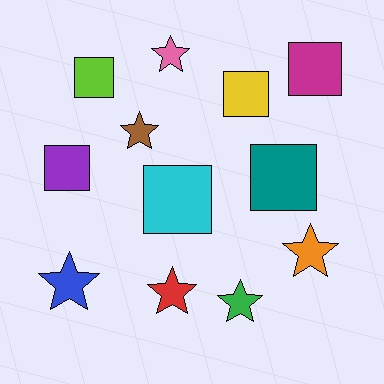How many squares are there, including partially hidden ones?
There are 6 squares.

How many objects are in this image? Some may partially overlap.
There are 12 objects.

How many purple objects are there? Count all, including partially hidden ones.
There is 1 purple object.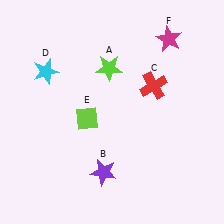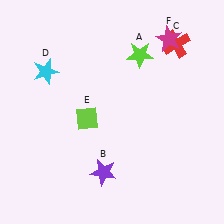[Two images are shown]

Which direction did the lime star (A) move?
The lime star (A) moved right.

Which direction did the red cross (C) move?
The red cross (C) moved up.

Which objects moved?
The objects that moved are: the lime star (A), the red cross (C).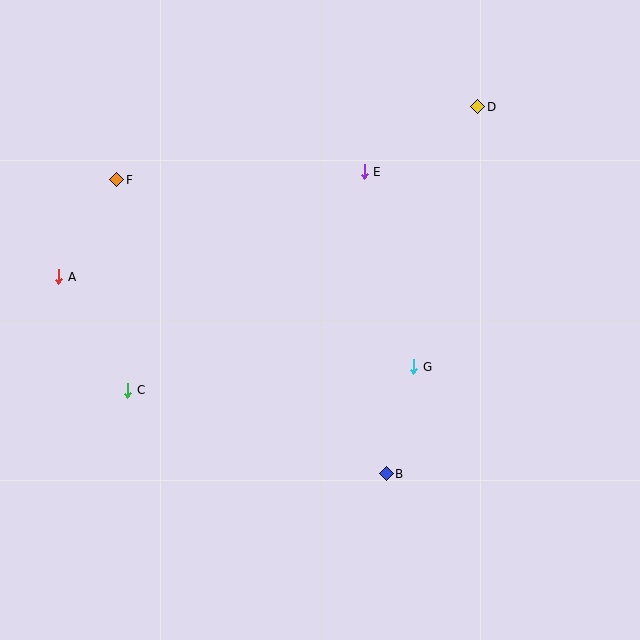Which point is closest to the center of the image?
Point G at (414, 367) is closest to the center.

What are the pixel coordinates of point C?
Point C is at (128, 390).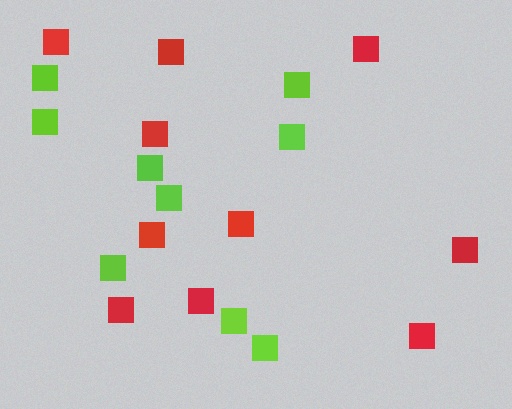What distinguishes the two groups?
There are 2 groups: one group of lime squares (9) and one group of red squares (10).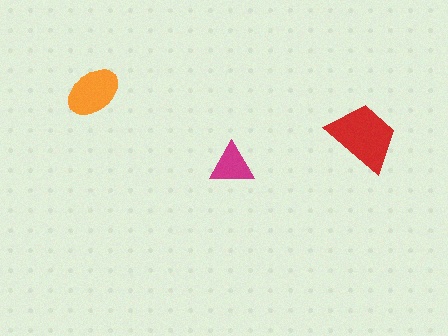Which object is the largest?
The red trapezoid.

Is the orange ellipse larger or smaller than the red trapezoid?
Smaller.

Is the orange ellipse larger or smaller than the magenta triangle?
Larger.